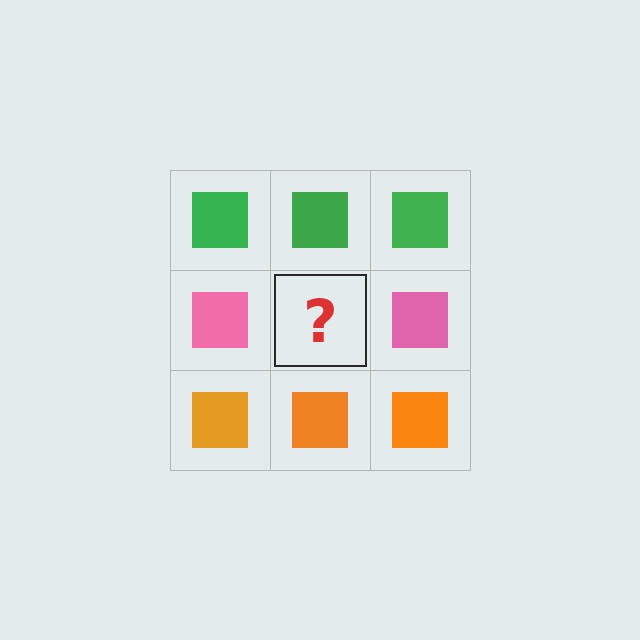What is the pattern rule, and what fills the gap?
The rule is that each row has a consistent color. The gap should be filled with a pink square.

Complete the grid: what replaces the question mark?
The question mark should be replaced with a pink square.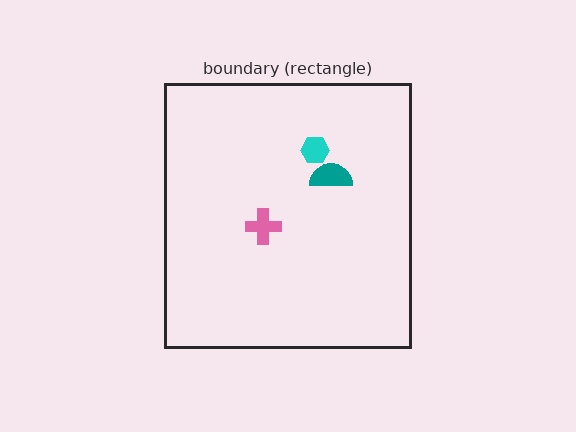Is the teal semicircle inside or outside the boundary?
Inside.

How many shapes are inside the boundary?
3 inside, 0 outside.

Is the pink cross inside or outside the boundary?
Inside.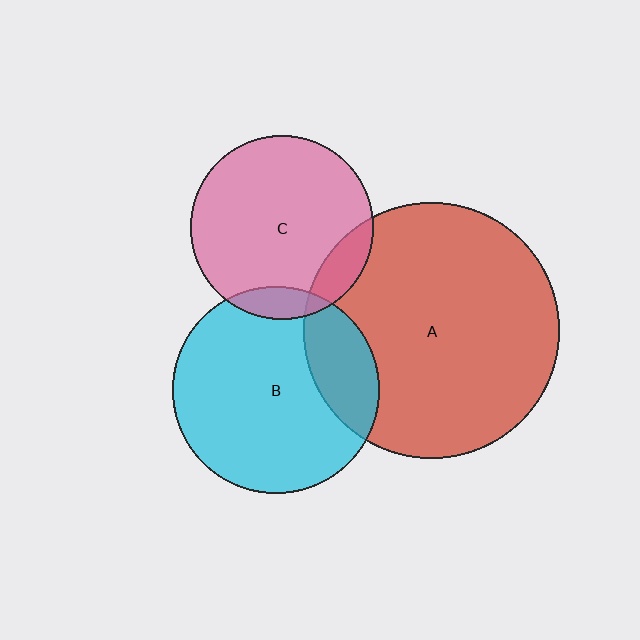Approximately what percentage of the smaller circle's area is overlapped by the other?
Approximately 20%.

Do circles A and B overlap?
Yes.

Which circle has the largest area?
Circle A (red).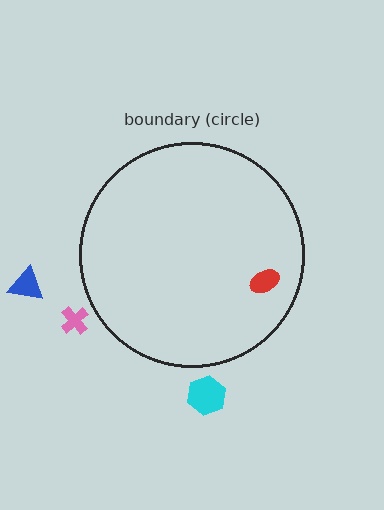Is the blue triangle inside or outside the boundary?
Outside.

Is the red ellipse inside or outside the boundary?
Inside.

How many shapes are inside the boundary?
1 inside, 3 outside.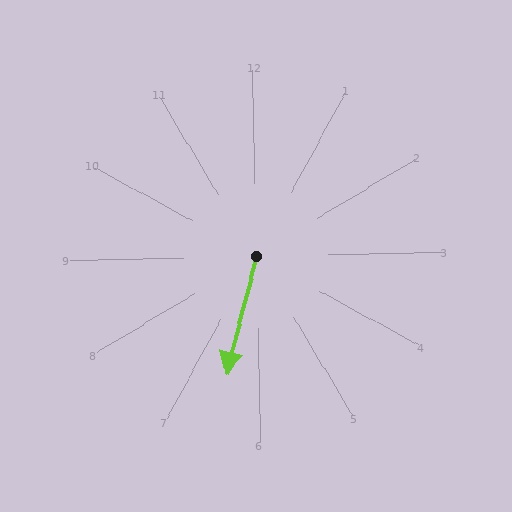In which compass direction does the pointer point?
South.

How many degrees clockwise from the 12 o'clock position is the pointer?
Approximately 196 degrees.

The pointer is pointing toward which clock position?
Roughly 7 o'clock.